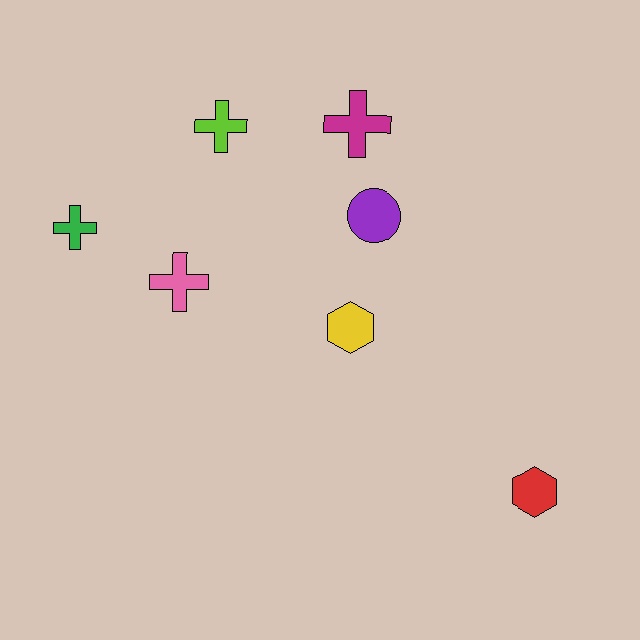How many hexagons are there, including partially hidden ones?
There are 2 hexagons.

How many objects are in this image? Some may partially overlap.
There are 7 objects.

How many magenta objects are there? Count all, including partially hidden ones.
There is 1 magenta object.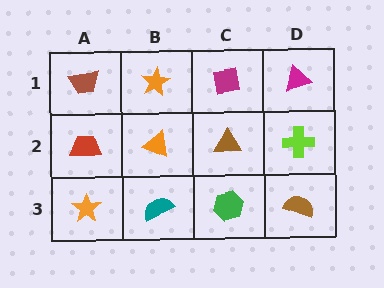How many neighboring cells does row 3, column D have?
2.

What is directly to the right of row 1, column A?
An orange star.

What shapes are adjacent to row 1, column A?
A red trapezoid (row 2, column A), an orange star (row 1, column B).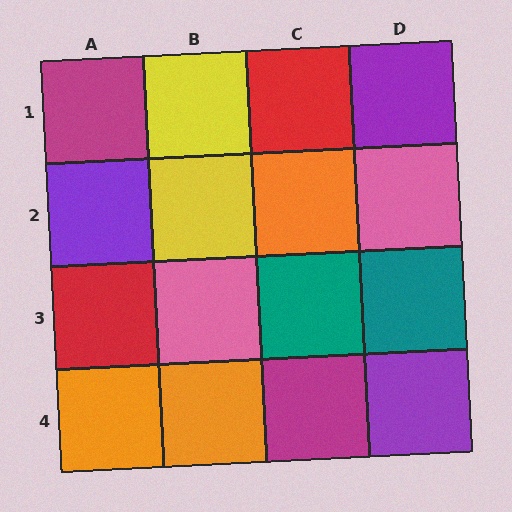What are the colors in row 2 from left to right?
Purple, yellow, orange, pink.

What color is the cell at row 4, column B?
Orange.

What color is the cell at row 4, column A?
Orange.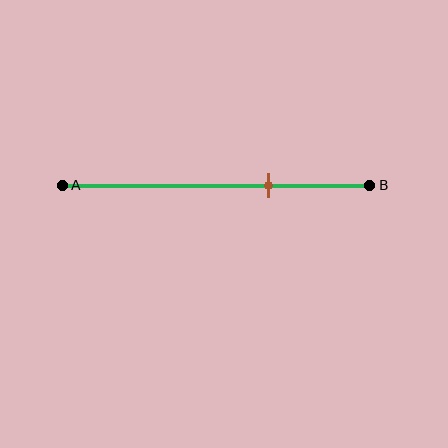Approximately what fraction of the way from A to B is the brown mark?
The brown mark is approximately 65% of the way from A to B.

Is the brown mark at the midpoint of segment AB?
No, the mark is at about 65% from A, not at the 50% midpoint.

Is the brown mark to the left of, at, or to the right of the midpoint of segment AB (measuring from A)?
The brown mark is to the right of the midpoint of segment AB.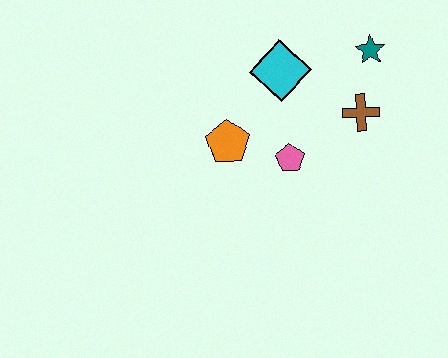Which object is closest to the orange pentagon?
The pink pentagon is closest to the orange pentagon.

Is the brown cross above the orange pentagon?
Yes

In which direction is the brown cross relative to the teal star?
The brown cross is below the teal star.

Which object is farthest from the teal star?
The orange pentagon is farthest from the teal star.